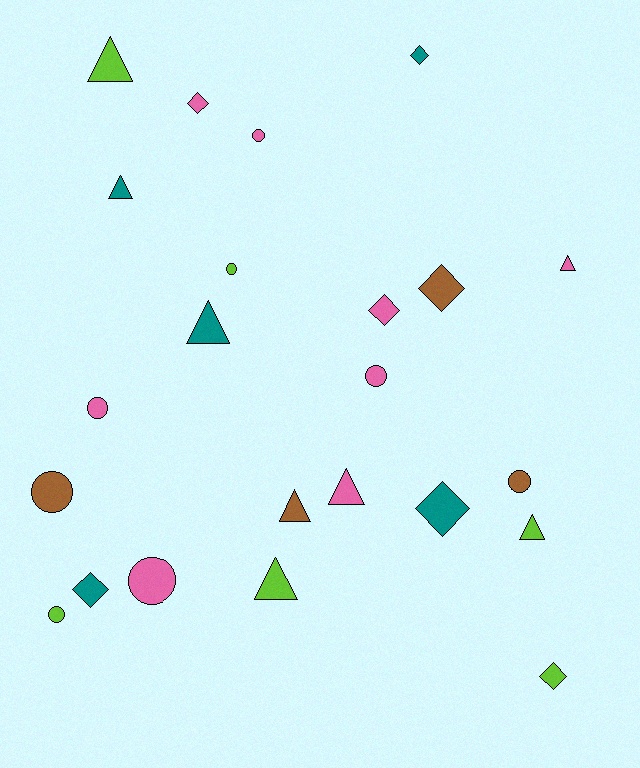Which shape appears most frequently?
Circle, with 8 objects.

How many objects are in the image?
There are 23 objects.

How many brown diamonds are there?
There is 1 brown diamond.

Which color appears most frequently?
Pink, with 8 objects.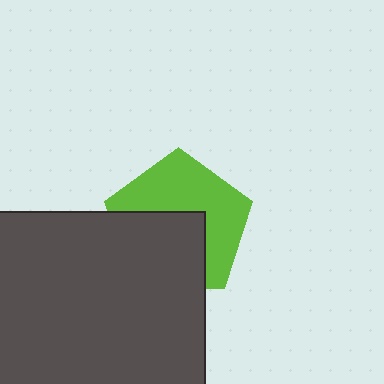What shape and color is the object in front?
The object in front is a dark gray square.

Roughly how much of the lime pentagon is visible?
About half of it is visible (roughly 55%).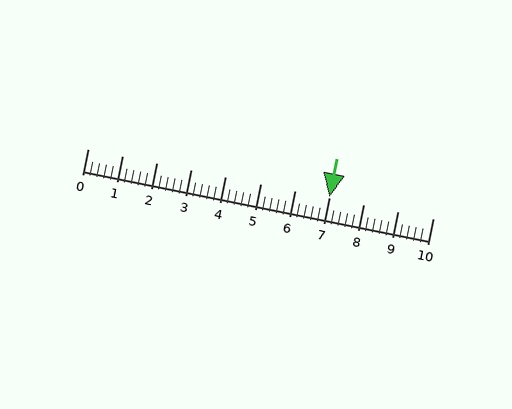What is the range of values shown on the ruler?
The ruler shows values from 0 to 10.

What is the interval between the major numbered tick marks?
The major tick marks are spaced 1 units apart.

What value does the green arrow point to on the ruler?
The green arrow points to approximately 7.0.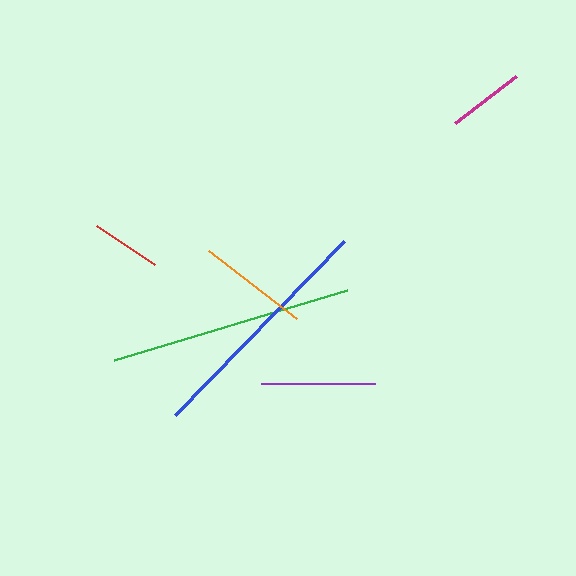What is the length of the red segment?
The red segment is approximately 70 pixels long.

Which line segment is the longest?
The green line is the longest at approximately 243 pixels.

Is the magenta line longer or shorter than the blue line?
The blue line is longer than the magenta line.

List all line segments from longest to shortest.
From longest to shortest: green, blue, purple, orange, magenta, red.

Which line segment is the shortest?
The red line is the shortest at approximately 70 pixels.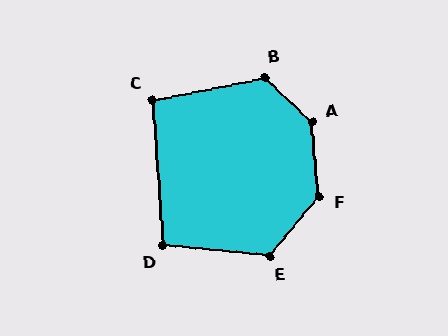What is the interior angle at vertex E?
Approximately 124 degrees (obtuse).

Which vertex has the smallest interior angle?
C, at approximately 97 degrees.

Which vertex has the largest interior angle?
A, at approximately 139 degrees.